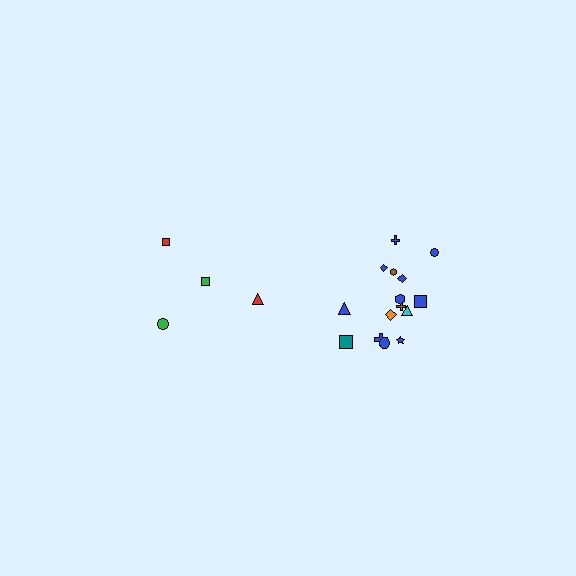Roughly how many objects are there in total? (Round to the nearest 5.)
Roughly 20 objects in total.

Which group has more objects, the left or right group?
The right group.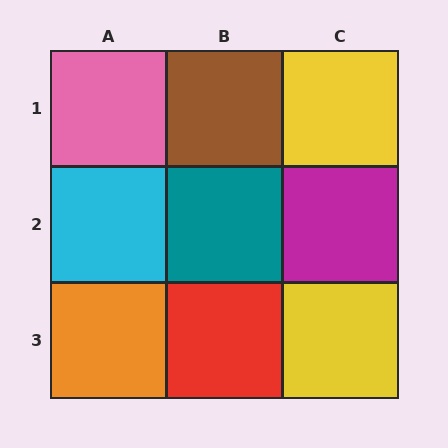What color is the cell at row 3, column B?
Red.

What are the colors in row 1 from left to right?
Pink, brown, yellow.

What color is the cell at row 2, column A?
Cyan.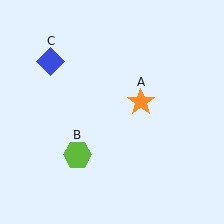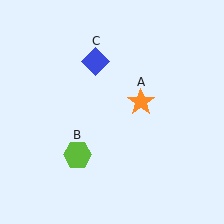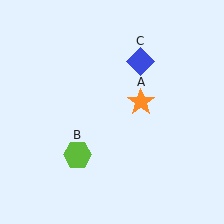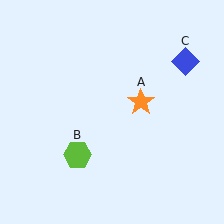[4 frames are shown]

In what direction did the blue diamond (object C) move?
The blue diamond (object C) moved right.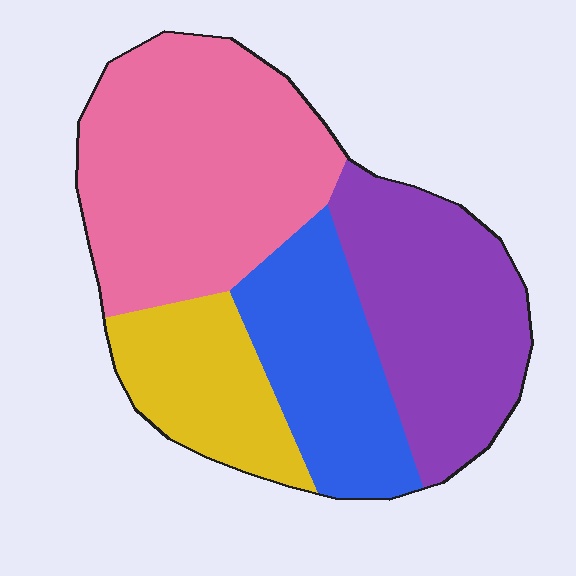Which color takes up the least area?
Yellow, at roughly 15%.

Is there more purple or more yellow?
Purple.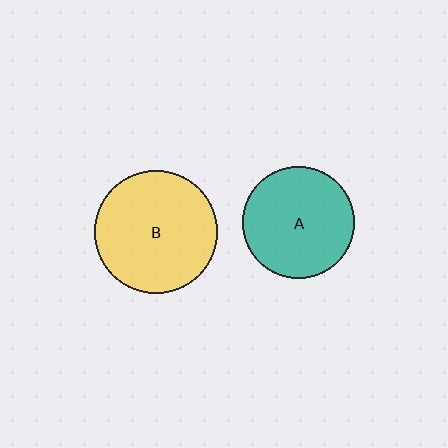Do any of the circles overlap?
No, none of the circles overlap.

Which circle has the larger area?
Circle B (yellow).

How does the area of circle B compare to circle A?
Approximately 1.2 times.